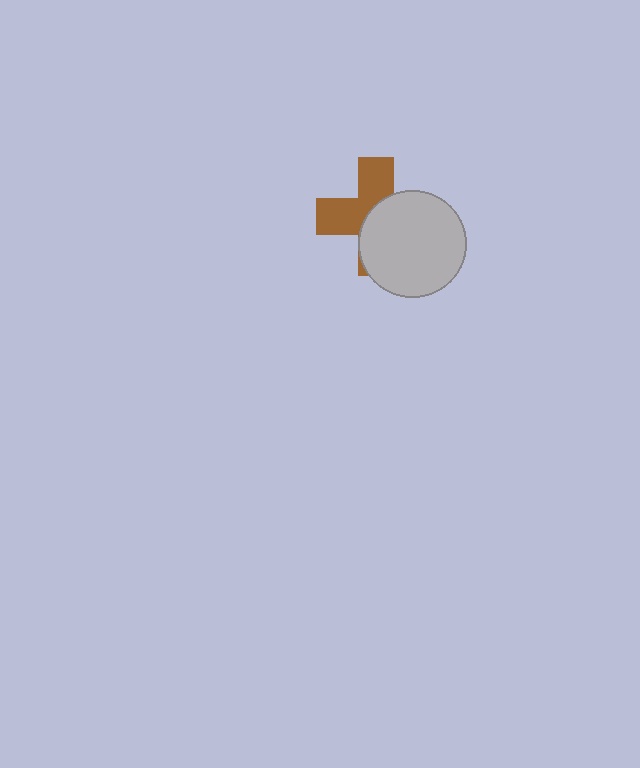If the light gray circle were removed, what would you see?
You would see the complete brown cross.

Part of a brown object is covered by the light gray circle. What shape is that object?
It is a cross.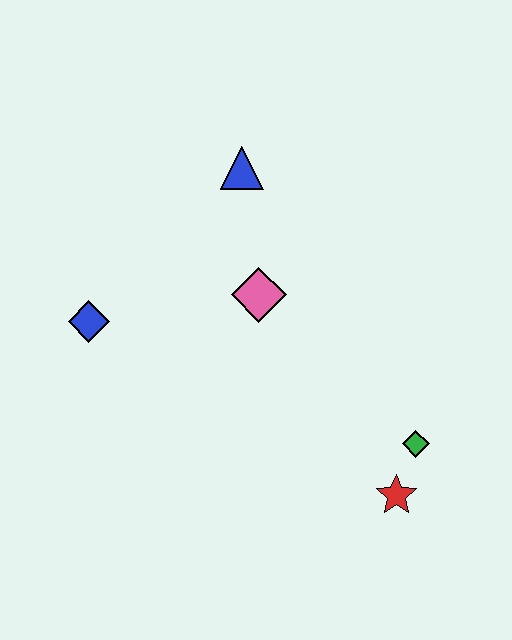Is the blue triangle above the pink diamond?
Yes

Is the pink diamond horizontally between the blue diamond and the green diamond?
Yes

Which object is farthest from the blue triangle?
The red star is farthest from the blue triangle.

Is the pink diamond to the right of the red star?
No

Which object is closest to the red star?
The green diamond is closest to the red star.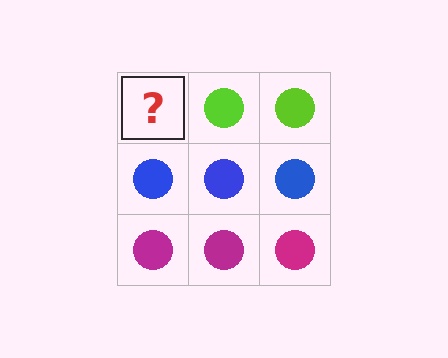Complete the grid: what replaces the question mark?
The question mark should be replaced with a lime circle.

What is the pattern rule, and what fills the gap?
The rule is that each row has a consistent color. The gap should be filled with a lime circle.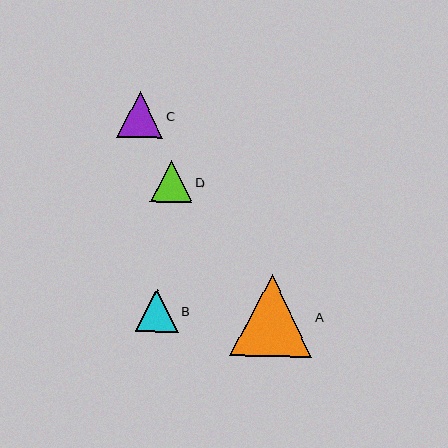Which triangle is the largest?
Triangle A is the largest with a size of approximately 82 pixels.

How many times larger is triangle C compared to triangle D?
Triangle C is approximately 1.1 times the size of triangle D.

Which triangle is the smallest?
Triangle D is the smallest with a size of approximately 42 pixels.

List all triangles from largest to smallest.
From largest to smallest: A, C, B, D.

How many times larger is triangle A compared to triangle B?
Triangle A is approximately 1.9 times the size of triangle B.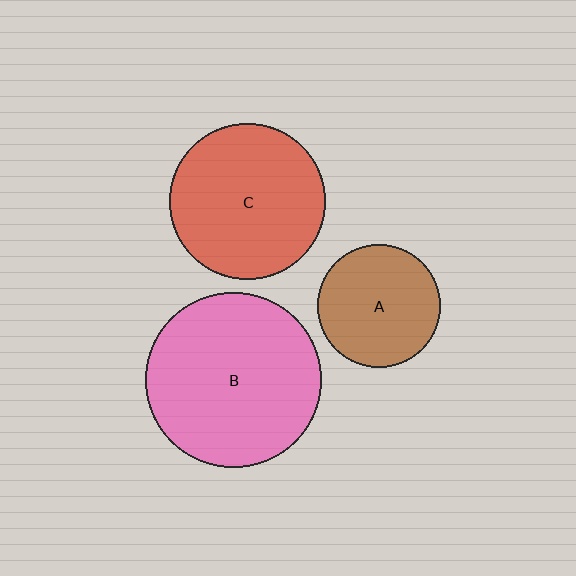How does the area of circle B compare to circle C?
Approximately 1.3 times.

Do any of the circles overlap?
No, none of the circles overlap.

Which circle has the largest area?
Circle B (pink).